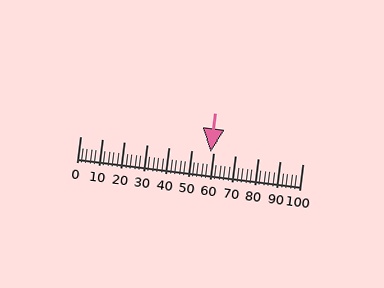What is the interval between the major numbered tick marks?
The major tick marks are spaced 10 units apart.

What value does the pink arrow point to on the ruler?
The pink arrow points to approximately 59.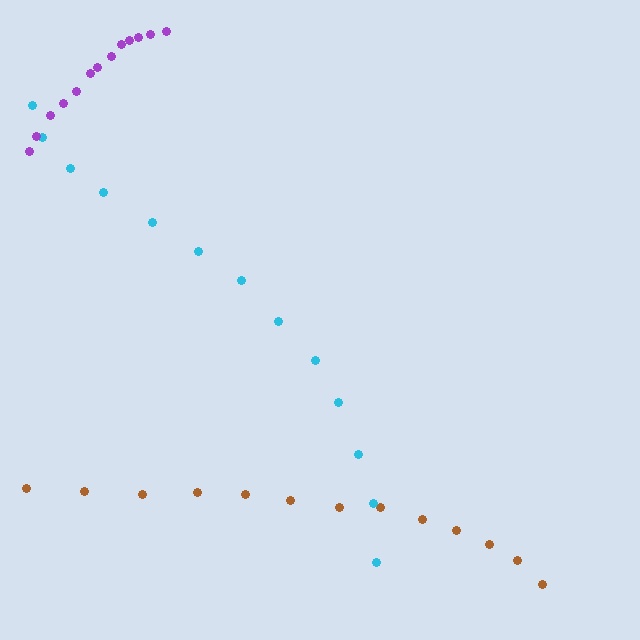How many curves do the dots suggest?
There are 3 distinct paths.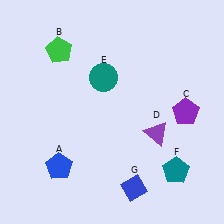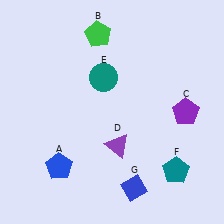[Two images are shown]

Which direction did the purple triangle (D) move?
The purple triangle (D) moved left.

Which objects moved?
The objects that moved are: the green pentagon (B), the purple triangle (D).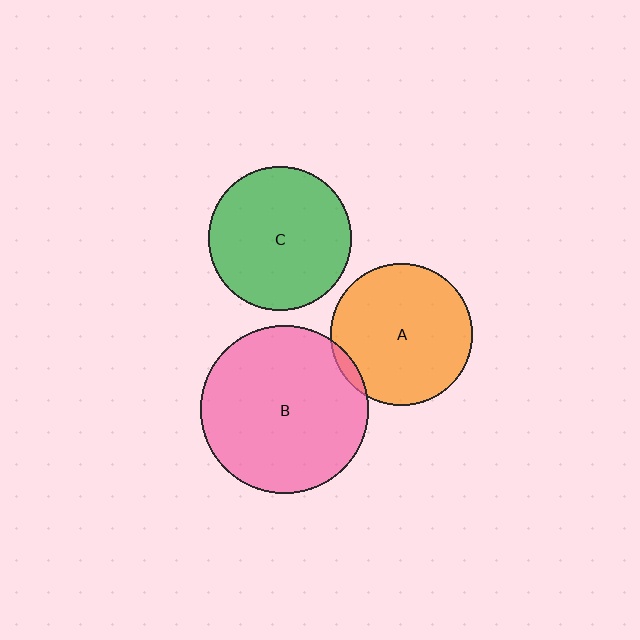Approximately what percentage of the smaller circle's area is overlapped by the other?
Approximately 5%.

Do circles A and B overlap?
Yes.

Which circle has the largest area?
Circle B (pink).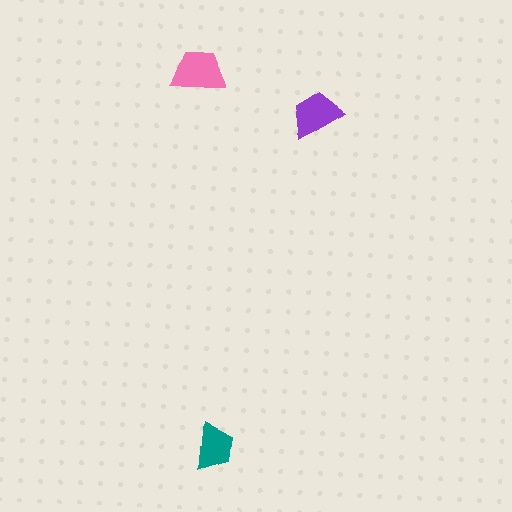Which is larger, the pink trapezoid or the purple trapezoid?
The pink one.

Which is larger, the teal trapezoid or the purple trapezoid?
The purple one.